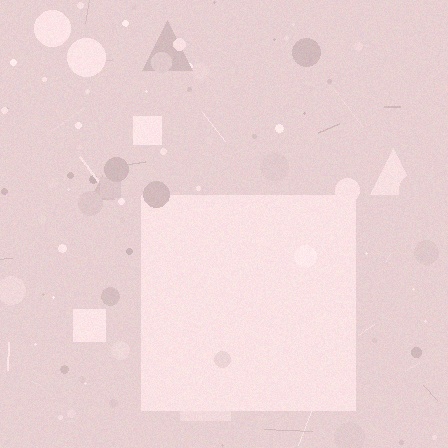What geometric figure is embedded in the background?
A square is embedded in the background.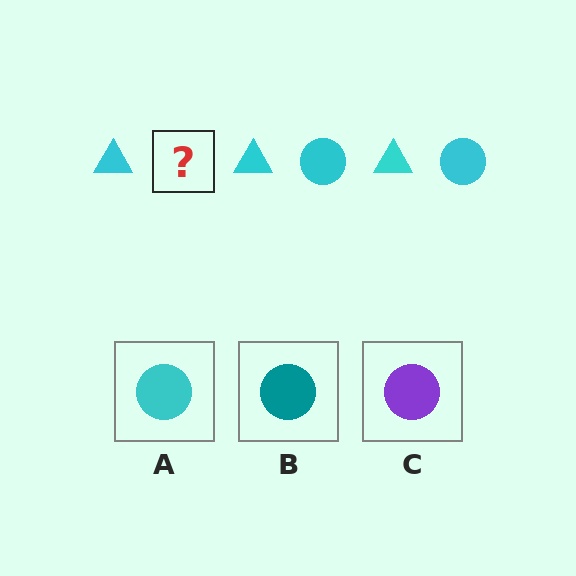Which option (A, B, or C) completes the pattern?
A.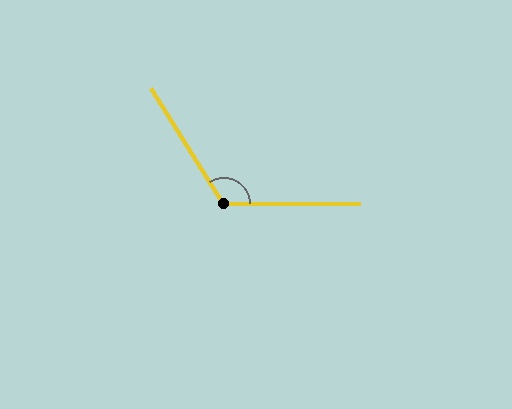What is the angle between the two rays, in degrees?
Approximately 122 degrees.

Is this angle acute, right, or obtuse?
It is obtuse.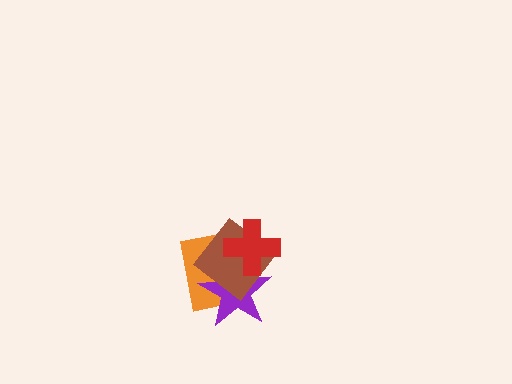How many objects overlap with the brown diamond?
3 objects overlap with the brown diamond.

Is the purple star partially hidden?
Yes, it is partially covered by another shape.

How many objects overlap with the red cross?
3 objects overlap with the red cross.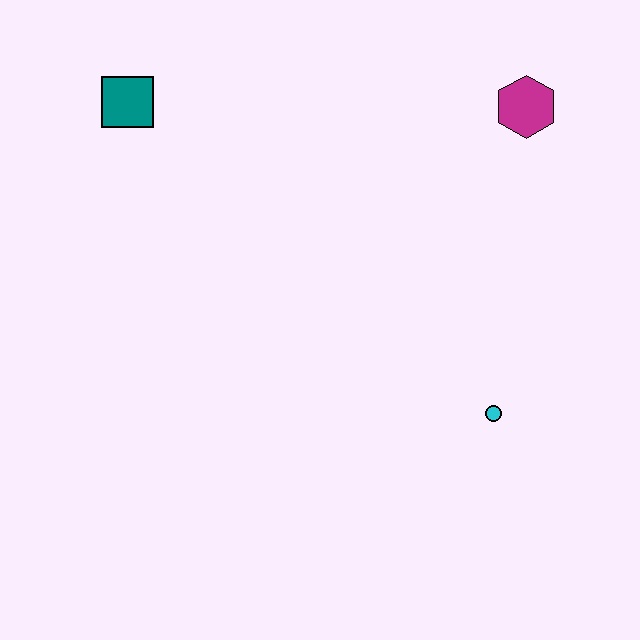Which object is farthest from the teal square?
The cyan circle is farthest from the teal square.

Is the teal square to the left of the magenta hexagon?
Yes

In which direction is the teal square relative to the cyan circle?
The teal square is to the left of the cyan circle.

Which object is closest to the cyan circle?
The magenta hexagon is closest to the cyan circle.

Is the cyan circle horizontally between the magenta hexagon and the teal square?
Yes